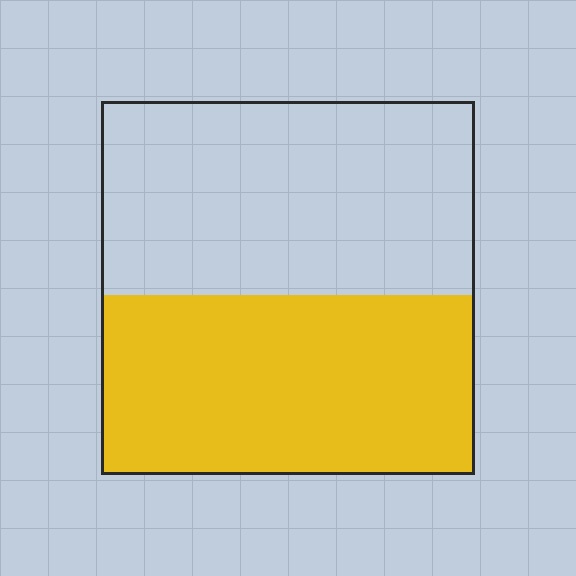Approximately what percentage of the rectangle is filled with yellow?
Approximately 50%.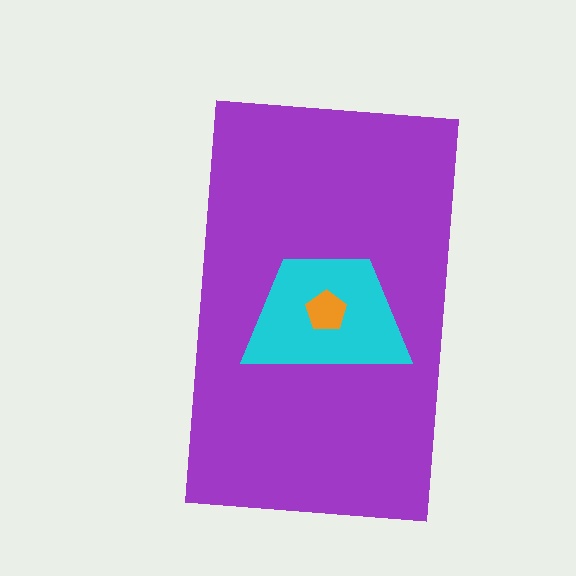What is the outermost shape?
The purple rectangle.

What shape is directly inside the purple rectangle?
The cyan trapezoid.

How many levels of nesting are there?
3.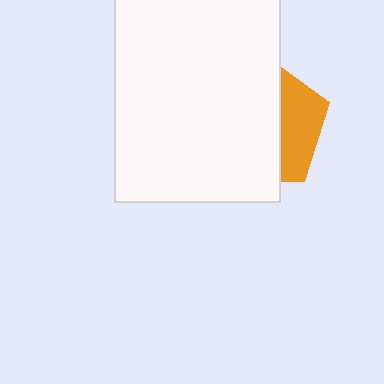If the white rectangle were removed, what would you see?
You would see the complete orange pentagon.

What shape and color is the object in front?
The object in front is a white rectangle.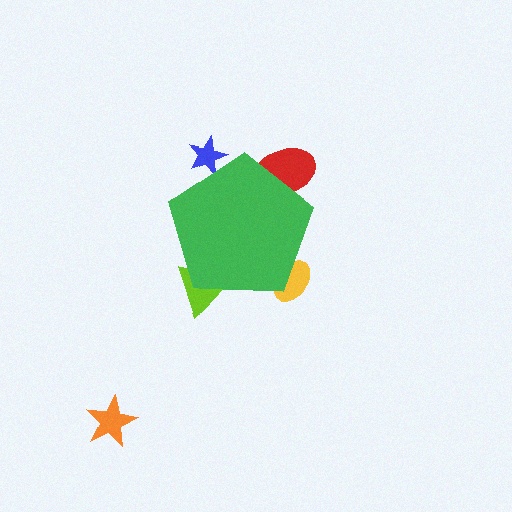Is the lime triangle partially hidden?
Yes, the lime triangle is partially hidden behind the green pentagon.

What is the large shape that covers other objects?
A green pentagon.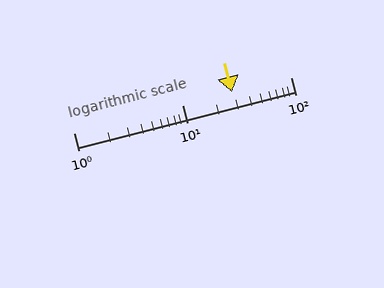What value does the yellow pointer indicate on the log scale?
The pointer indicates approximately 29.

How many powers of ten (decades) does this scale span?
The scale spans 2 decades, from 1 to 100.